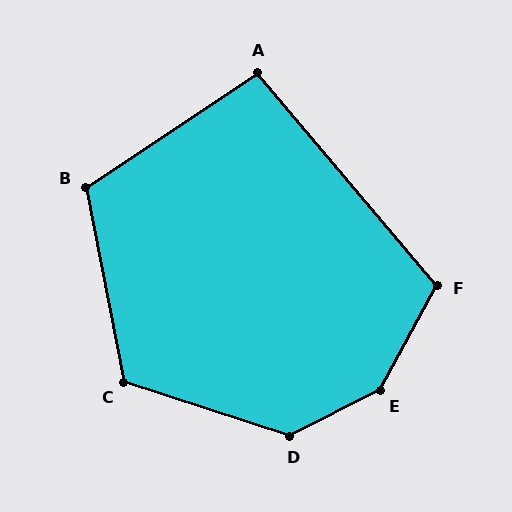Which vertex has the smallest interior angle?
A, at approximately 96 degrees.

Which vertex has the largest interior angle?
E, at approximately 145 degrees.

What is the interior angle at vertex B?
Approximately 113 degrees (obtuse).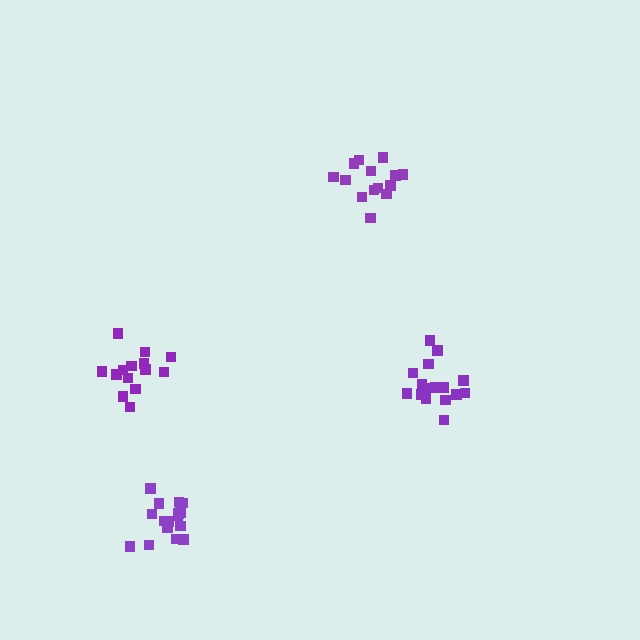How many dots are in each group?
Group 1: 14 dots, Group 2: 17 dots, Group 3: 15 dots, Group 4: 18 dots (64 total).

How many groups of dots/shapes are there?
There are 4 groups.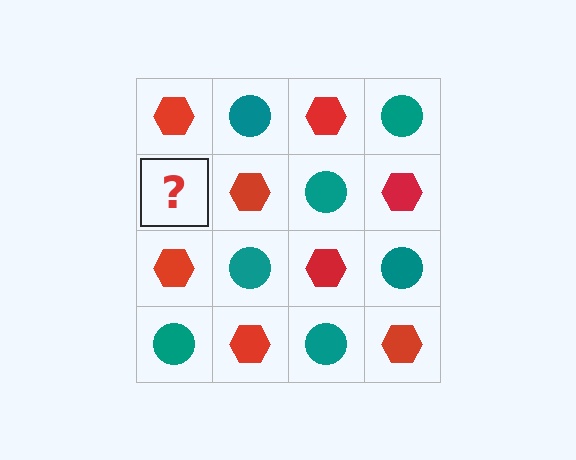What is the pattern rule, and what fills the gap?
The rule is that it alternates red hexagon and teal circle in a checkerboard pattern. The gap should be filled with a teal circle.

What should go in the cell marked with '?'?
The missing cell should contain a teal circle.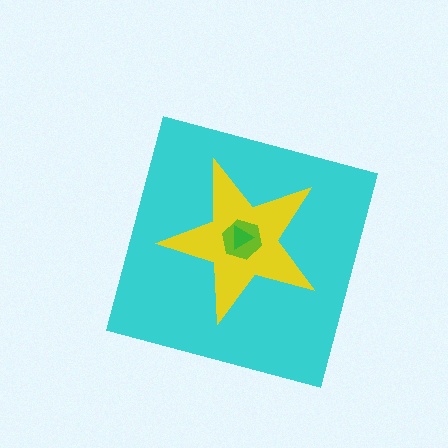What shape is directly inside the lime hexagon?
The green triangle.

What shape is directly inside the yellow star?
The lime hexagon.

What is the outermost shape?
The cyan square.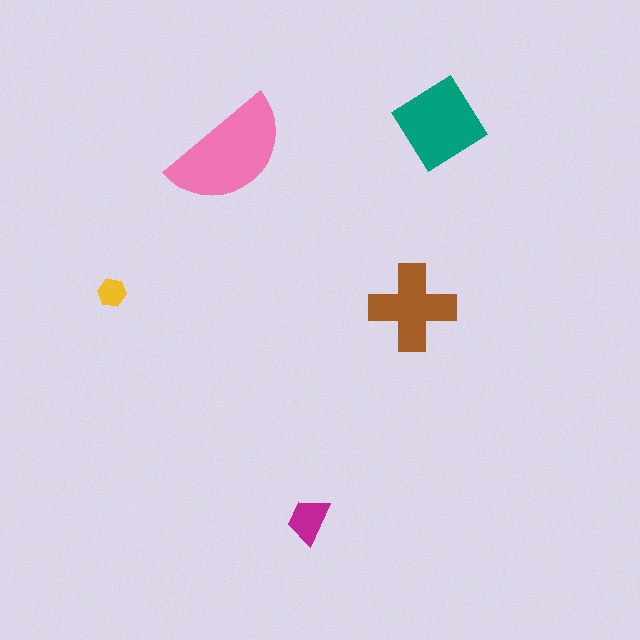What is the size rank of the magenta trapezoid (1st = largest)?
4th.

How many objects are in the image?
There are 5 objects in the image.